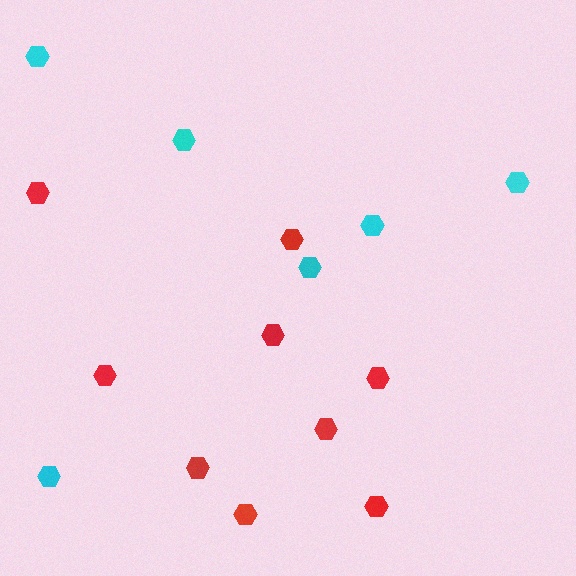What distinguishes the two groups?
There are 2 groups: one group of red hexagons (9) and one group of cyan hexagons (6).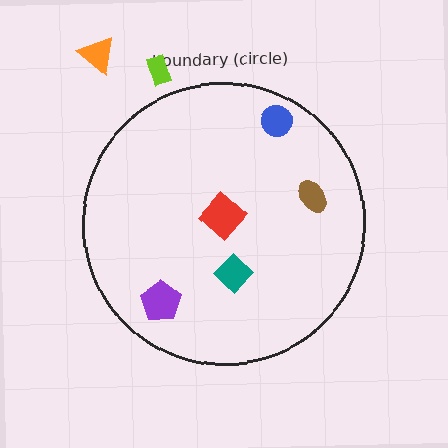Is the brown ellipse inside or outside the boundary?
Inside.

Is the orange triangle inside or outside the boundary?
Outside.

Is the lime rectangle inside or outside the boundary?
Outside.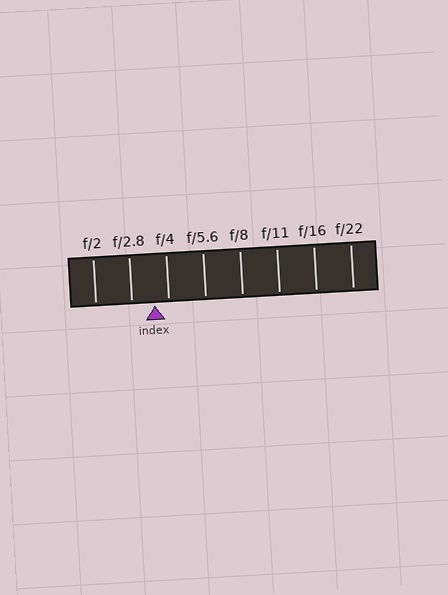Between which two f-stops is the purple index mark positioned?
The index mark is between f/2.8 and f/4.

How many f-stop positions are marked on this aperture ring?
There are 8 f-stop positions marked.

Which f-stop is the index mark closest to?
The index mark is closest to f/4.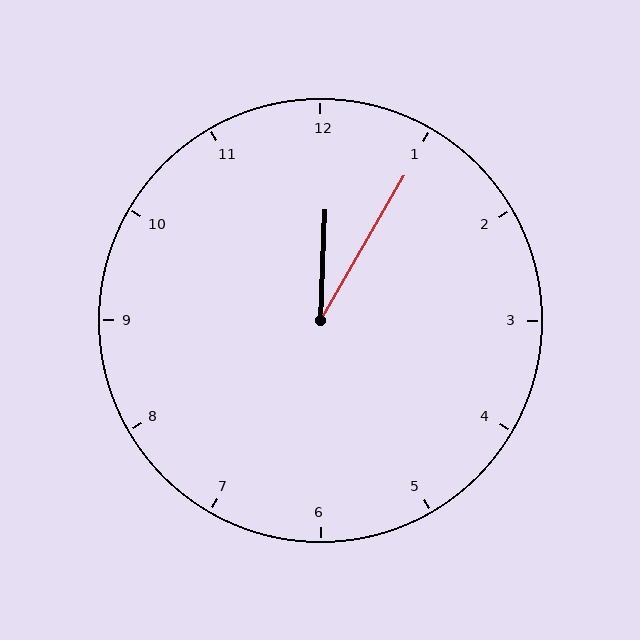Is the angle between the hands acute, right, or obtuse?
It is acute.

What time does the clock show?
12:05.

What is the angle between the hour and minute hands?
Approximately 28 degrees.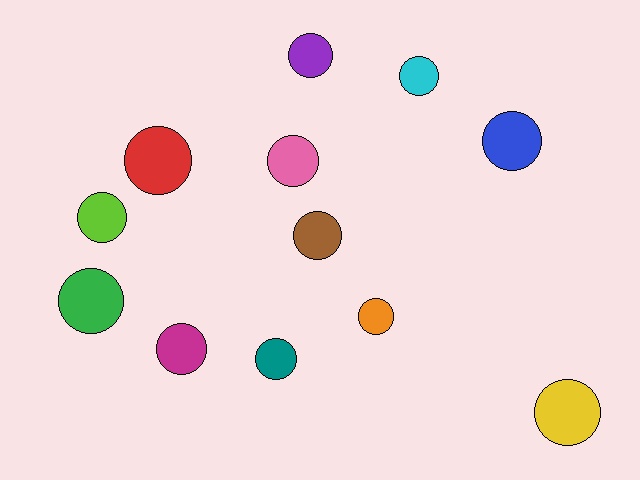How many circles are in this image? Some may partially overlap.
There are 12 circles.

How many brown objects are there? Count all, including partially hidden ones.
There is 1 brown object.